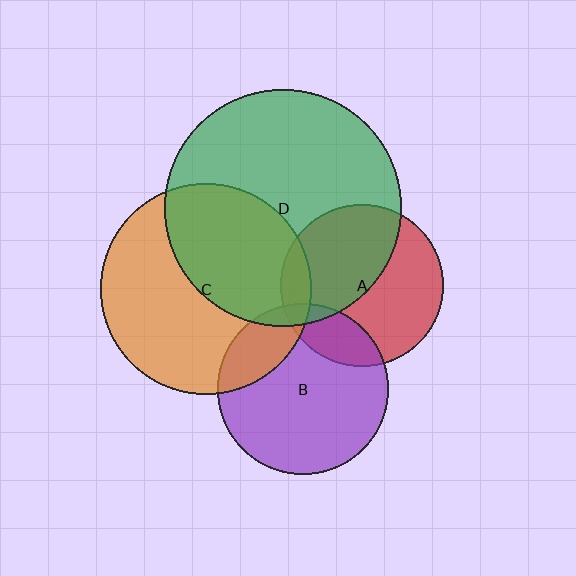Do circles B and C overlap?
Yes.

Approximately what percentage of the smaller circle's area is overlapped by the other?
Approximately 20%.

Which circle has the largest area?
Circle D (green).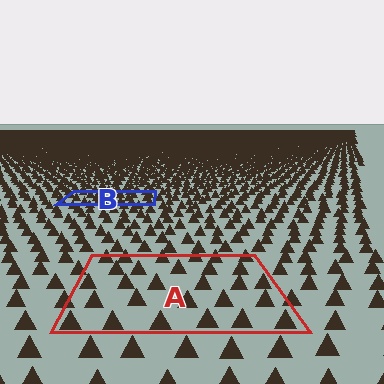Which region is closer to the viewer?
Region A is closer. The texture elements there are larger and more spread out.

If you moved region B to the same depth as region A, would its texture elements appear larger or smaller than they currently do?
They would appear larger. At a closer depth, the same texture elements are projected at a bigger on-screen size.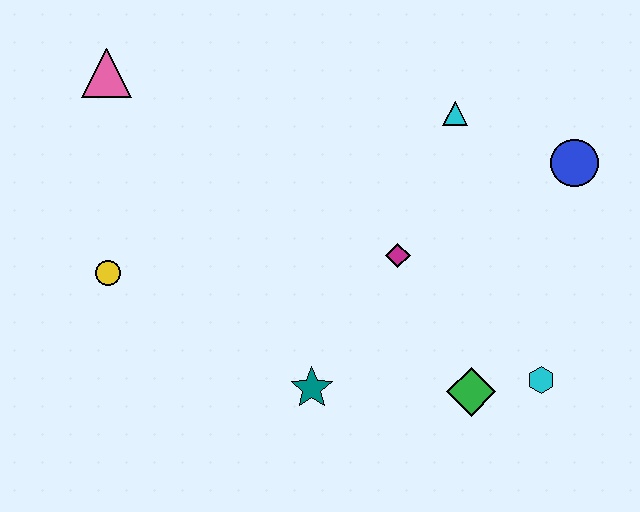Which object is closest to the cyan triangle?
The blue circle is closest to the cyan triangle.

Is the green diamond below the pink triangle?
Yes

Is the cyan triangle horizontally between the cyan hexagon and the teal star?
Yes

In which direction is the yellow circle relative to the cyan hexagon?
The yellow circle is to the left of the cyan hexagon.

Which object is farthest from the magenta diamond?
The pink triangle is farthest from the magenta diamond.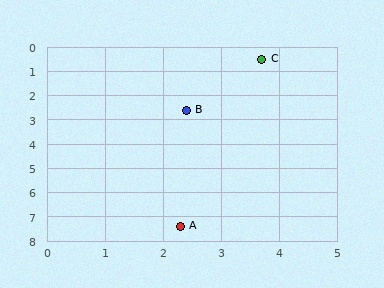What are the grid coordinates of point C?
Point C is at approximately (3.7, 0.5).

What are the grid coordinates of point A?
Point A is at approximately (2.3, 7.4).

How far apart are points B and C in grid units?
Points B and C are about 2.5 grid units apart.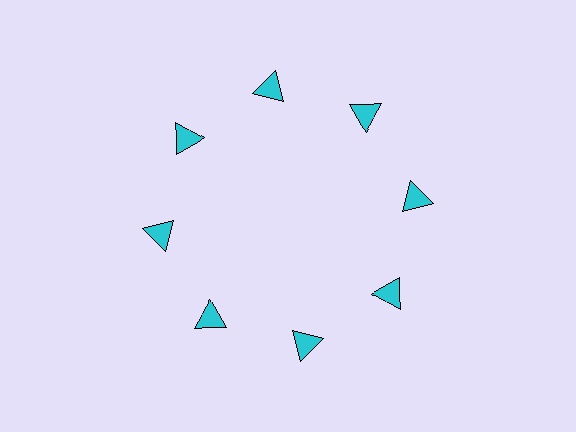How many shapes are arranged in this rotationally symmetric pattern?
There are 8 shapes, arranged in 8 groups of 1.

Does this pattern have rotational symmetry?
Yes, this pattern has 8-fold rotational symmetry. It looks the same after rotating 45 degrees around the center.